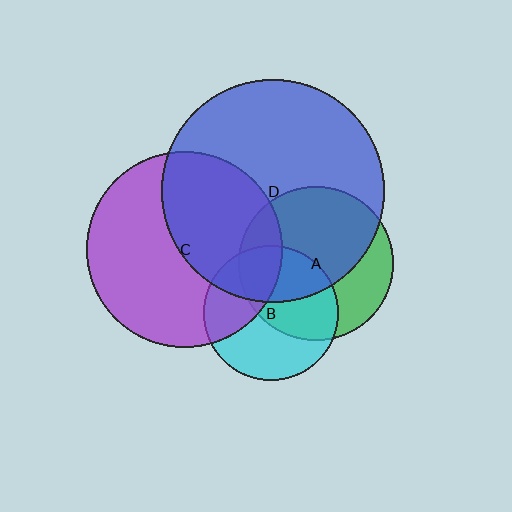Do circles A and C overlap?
Yes.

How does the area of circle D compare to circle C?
Approximately 1.3 times.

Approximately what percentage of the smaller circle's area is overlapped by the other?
Approximately 20%.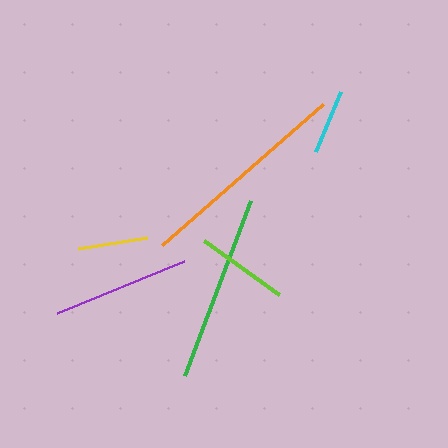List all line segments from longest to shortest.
From longest to shortest: orange, green, purple, lime, yellow, cyan.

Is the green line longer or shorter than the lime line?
The green line is longer than the lime line.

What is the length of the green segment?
The green segment is approximately 186 pixels long.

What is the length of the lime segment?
The lime segment is approximately 93 pixels long.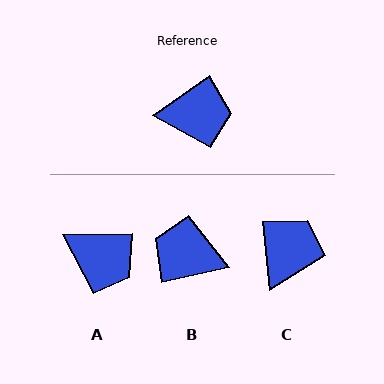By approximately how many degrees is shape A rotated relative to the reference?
Approximately 34 degrees clockwise.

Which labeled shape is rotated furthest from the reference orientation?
B, about 157 degrees away.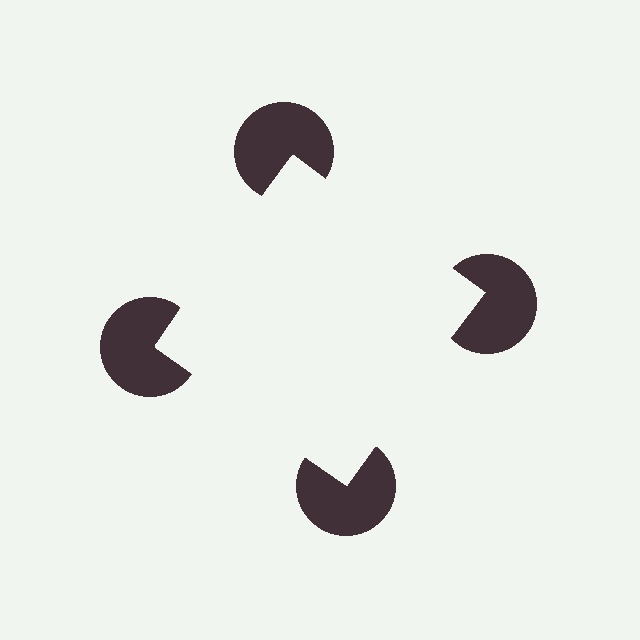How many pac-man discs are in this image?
There are 4 — one at each vertex of the illusory square.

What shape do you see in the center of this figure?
An illusory square — its edges are inferred from the aligned wedge cuts in the pac-man discs, not physically drawn.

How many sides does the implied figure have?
4 sides.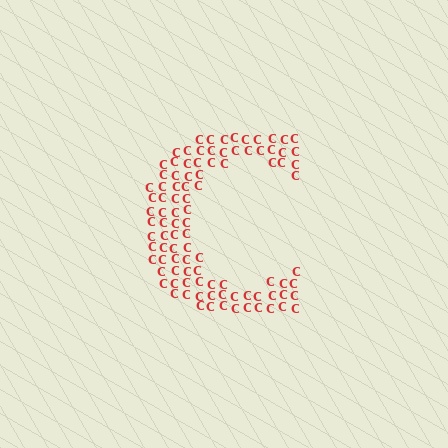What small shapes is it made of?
It is made of small letter C's.